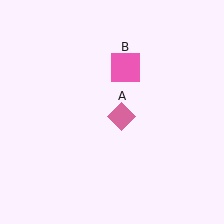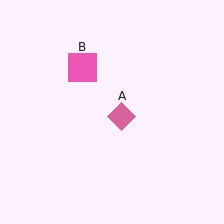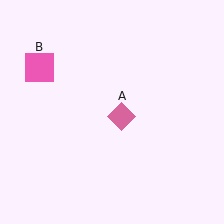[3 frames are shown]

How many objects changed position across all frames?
1 object changed position: pink square (object B).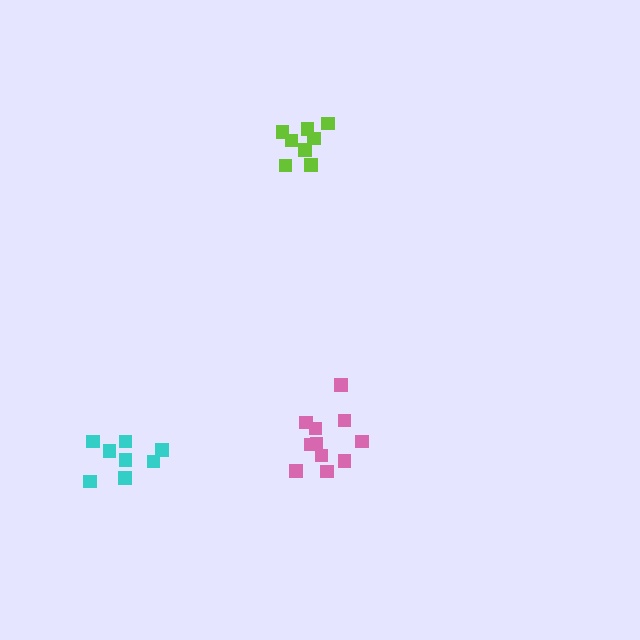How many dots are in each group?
Group 1: 11 dots, Group 2: 8 dots, Group 3: 8 dots (27 total).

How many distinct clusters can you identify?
There are 3 distinct clusters.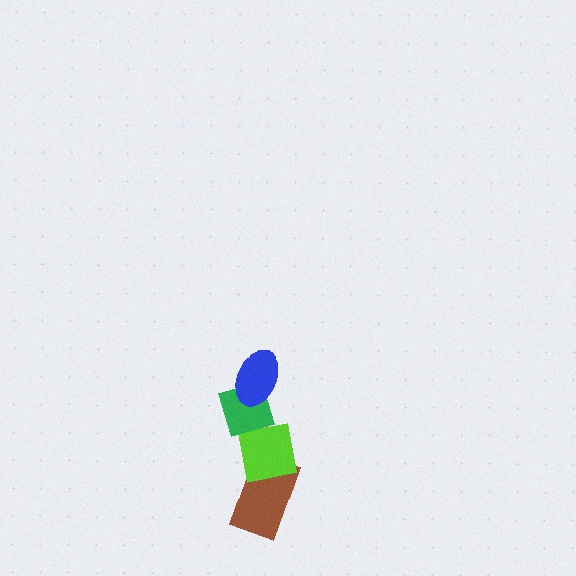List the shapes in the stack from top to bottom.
From top to bottom: the blue ellipse, the green diamond, the lime square, the brown rectangle.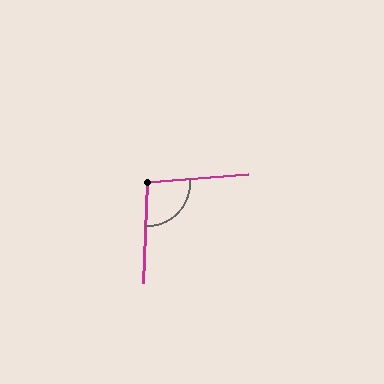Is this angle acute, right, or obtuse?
It is obtuse.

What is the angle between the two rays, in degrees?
Approximately 97 degrees.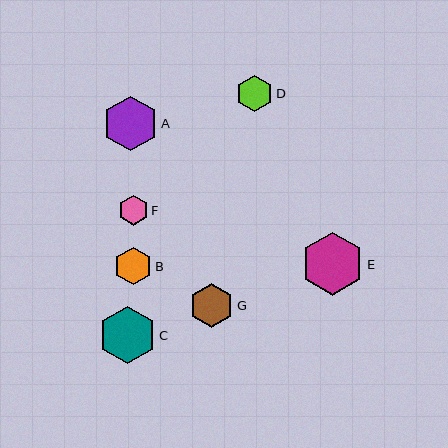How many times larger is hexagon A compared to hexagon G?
Hexagon A is approximately 1.3 times the size of hexagon G.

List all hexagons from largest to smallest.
From largest to smallest: E, C, A, G, B, D, F.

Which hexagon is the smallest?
Hexagon F is the smallest with a size of approximately 30 pixels.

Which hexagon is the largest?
Hexagon E is the largest with a size of approximately 63 pixels.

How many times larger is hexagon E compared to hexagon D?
Hexagon E is approximately 1.7 times the size of hexagon D.